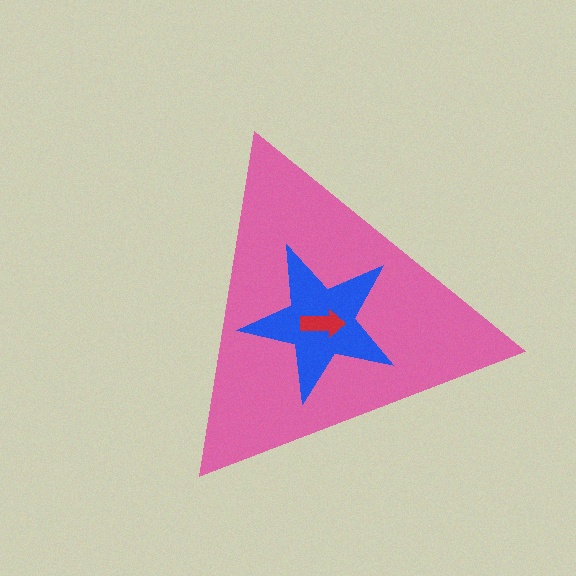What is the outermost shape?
The pink triangle.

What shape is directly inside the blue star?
The red arrow.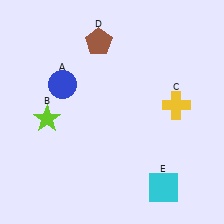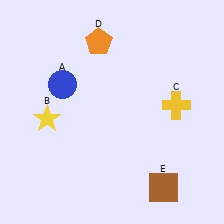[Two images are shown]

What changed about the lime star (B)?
In Image 1, B is lime. In Image 2, it changed to yellow.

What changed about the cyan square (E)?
In Image 1, E is cyan. In Image 2, it changed to brown.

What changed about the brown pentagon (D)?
In Image 1, D is brown. In Image 2, it changed to orange.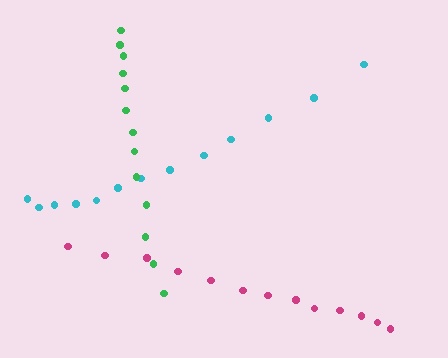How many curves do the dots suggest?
There are 3 distinct paths.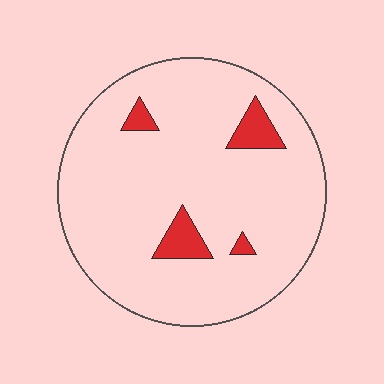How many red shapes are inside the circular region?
4.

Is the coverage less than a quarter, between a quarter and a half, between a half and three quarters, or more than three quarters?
Less than a quarter.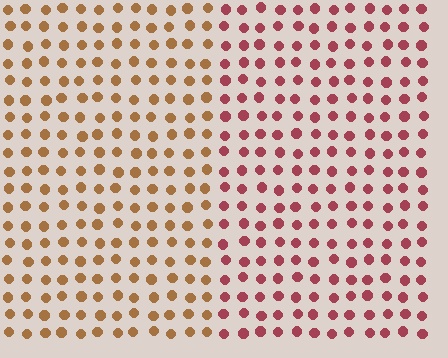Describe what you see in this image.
The image is filled with small brown elements in a uniform arrangement. A rectangle-shaped region is visible where the elements are tinted to a slightly different hue, forming a subtle color boundary.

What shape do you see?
I see a rectangle.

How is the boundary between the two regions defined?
The boundary is defined purely by a slight shift in hue (about 42 degrees). Spacing, size, and orientation are identical on both sides.